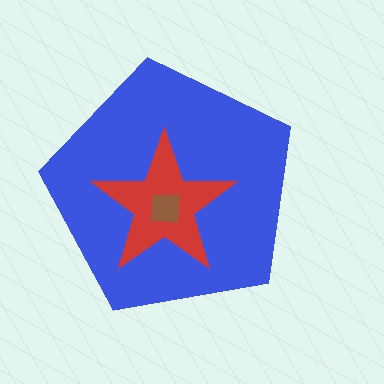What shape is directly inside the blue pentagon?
The red star.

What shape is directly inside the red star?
The brown square.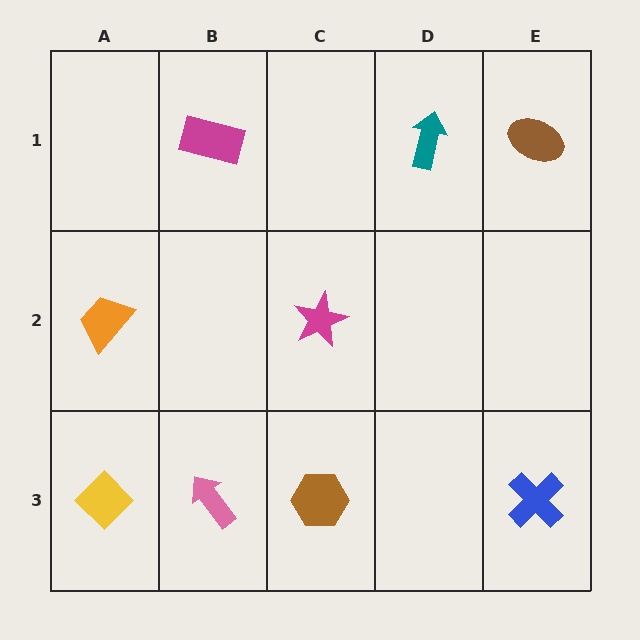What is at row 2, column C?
A magenta star.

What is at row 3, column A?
A yellow diamond.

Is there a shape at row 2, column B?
No, that cell is empty.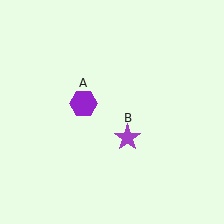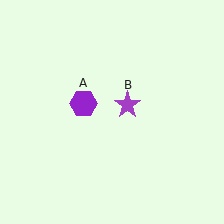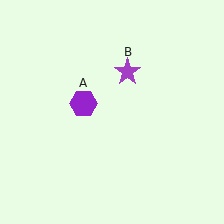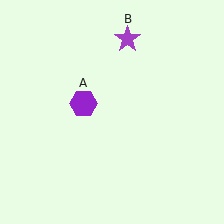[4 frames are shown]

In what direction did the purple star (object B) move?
The purple star (object B) moved up.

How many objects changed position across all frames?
1 object changed position: purple star (object B).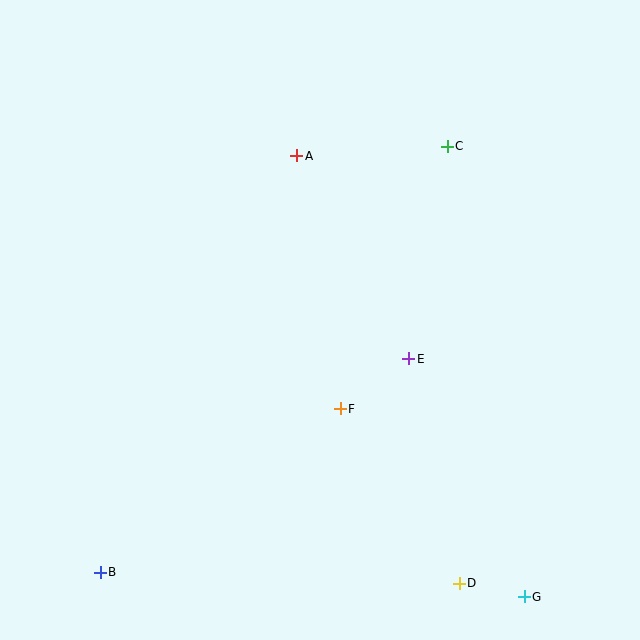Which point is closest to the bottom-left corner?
Point B is closest to the bottom-left corner.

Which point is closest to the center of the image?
Point F at (340, 409) is closest to the center.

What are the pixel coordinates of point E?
Point E is at (409, 359).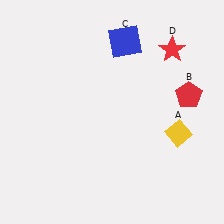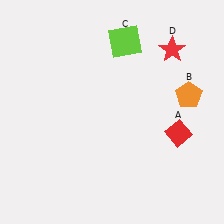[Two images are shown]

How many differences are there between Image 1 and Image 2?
There are 3 differences between the two images.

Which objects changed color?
A changed from yellow to red. B changed from red to orange. C changed from blue to lime.